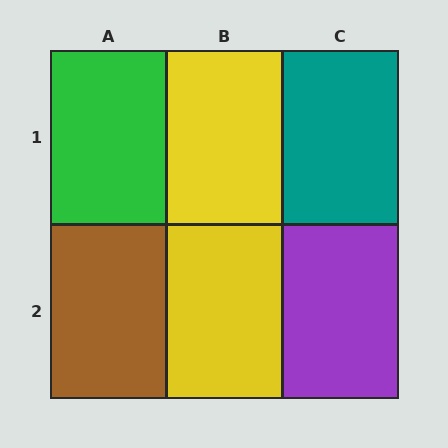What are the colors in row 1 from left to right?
Green, yellow, teal.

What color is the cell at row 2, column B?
Yellow.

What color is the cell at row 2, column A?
Brown.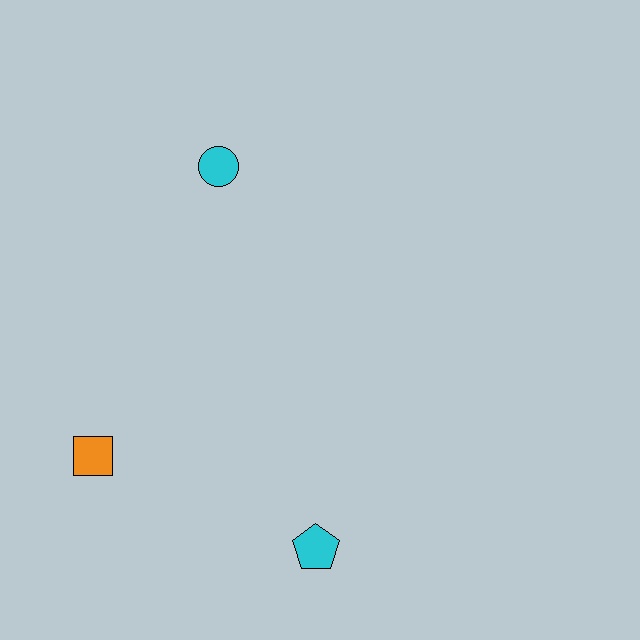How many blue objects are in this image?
There are no blue objects.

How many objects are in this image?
There are 3 objects.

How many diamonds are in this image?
There are no diamonds.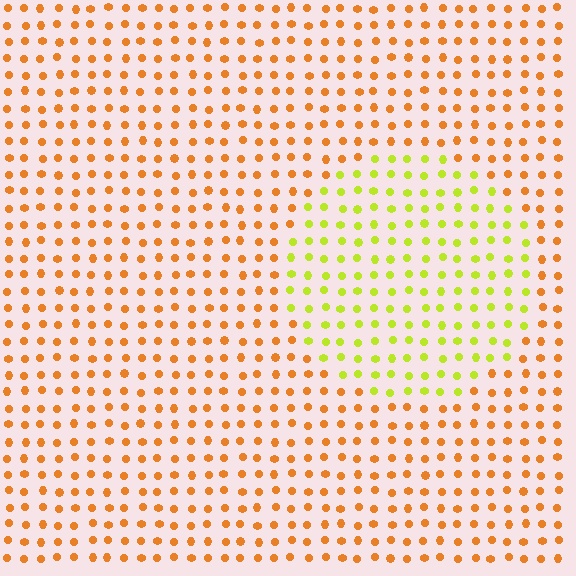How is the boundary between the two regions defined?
The boundary is defined purely by a slight shift in hue (about 47 degrees). Spacing, size, and orientation are identical on both sides.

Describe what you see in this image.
The image is filled with small orange elements in a uniform arrangement. A circle-shaped region is visible where the elements are tinted to a slightly different hue, forming a subtle color boundary.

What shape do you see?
I see a circle.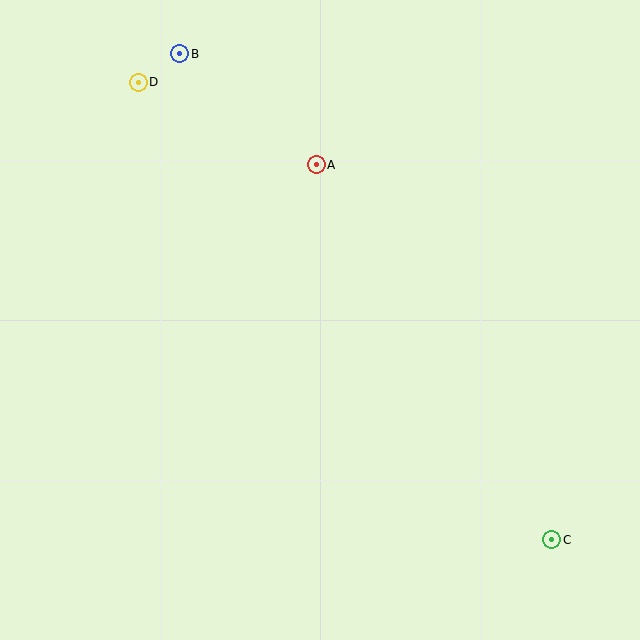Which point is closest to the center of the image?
Point A at (316, 165) is closest to the center.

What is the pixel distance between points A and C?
The distance between A and C is 443 pixels.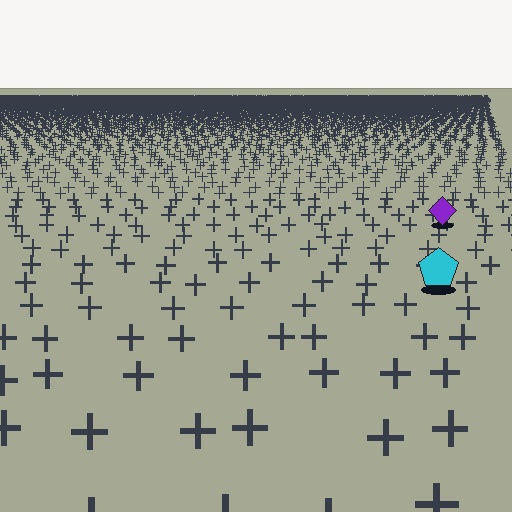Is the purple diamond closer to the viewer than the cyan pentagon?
No. The cyan pentagon is closer — you can tell from the texture gradient: the ground texture is coarser near it.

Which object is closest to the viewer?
The cyan pentagon is closest. The texture marks near it are larger and more spread out.